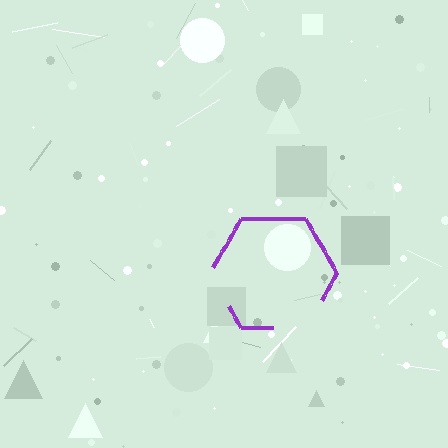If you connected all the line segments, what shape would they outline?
They would outline a hexagon.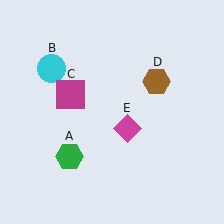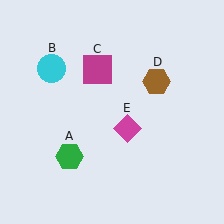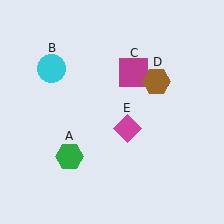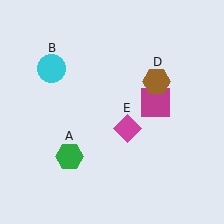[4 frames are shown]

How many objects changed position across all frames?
1 object changed position: magenta square (object C).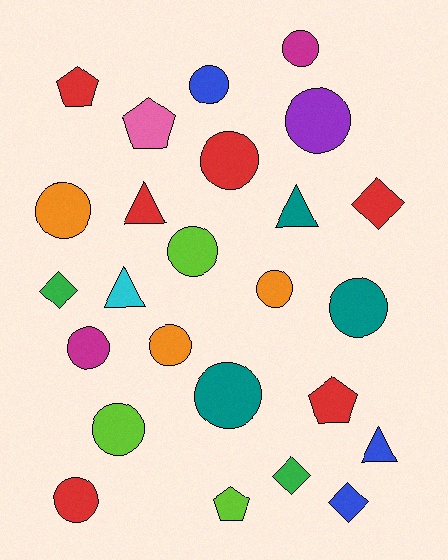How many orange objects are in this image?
There are 3 orange objects.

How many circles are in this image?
There are 13 circles.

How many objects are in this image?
There are 25 objects.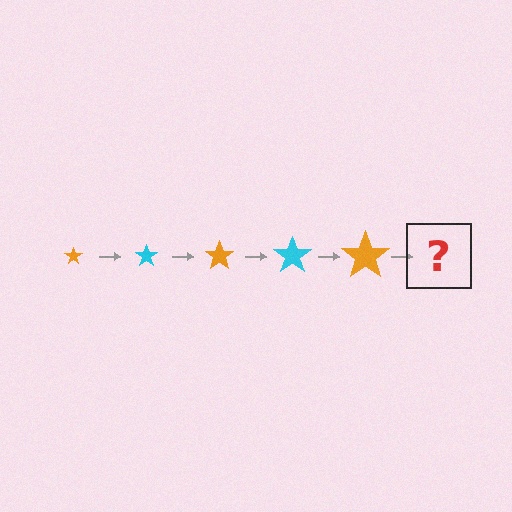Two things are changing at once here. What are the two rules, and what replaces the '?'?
The two rules are that the star grows larger each step and the color cycles through orange and cyan. The '?' should be a cyan star, larger than the previous one.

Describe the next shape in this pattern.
It should be a cyan star, larger than the previous one.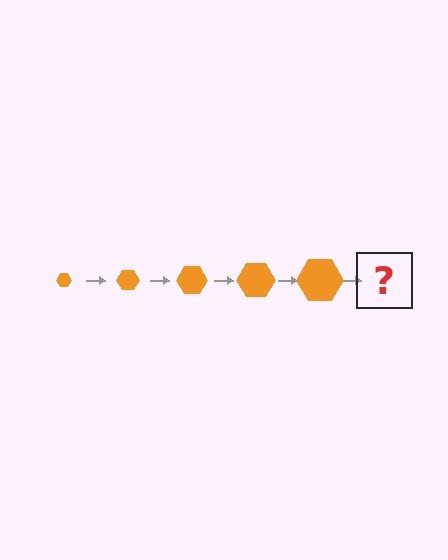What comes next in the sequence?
The next element should be an orange hexagon, larger than the previous one.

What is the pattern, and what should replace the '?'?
The pattern is that the hexagon gets progressively larger each step. The '?' should be an orange hexagon, larger than the previous one.